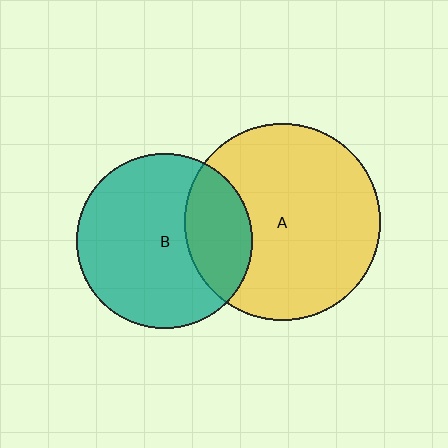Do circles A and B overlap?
Yes.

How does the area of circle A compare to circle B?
Approximately 1.3 times.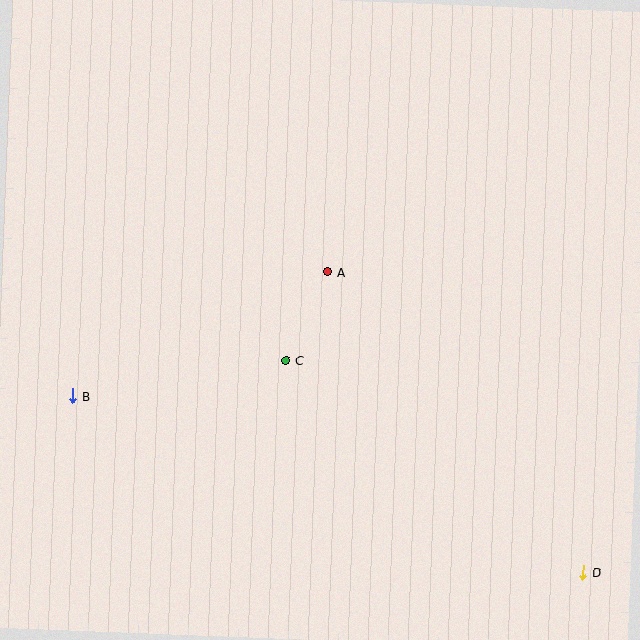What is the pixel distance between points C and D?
The distance between C and D is 365 pixels.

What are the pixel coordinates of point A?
Point A is at (327, 272).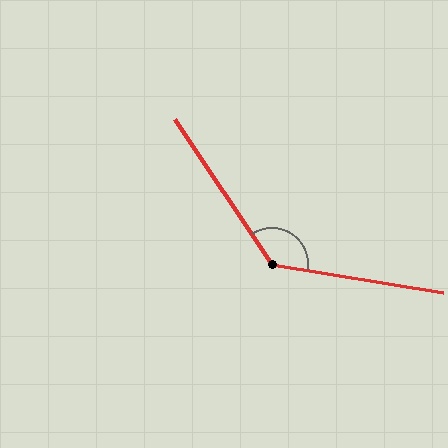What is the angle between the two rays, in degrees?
Approximately 133 degrees.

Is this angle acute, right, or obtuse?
It is obtuse.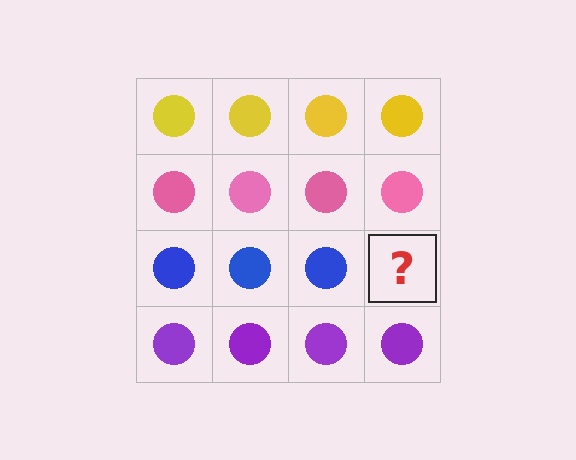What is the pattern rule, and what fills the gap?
The rule is that each row has a consistent color. The gap should be filled with a blue circle.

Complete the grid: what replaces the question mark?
The question mark should be replaced with a blue circle.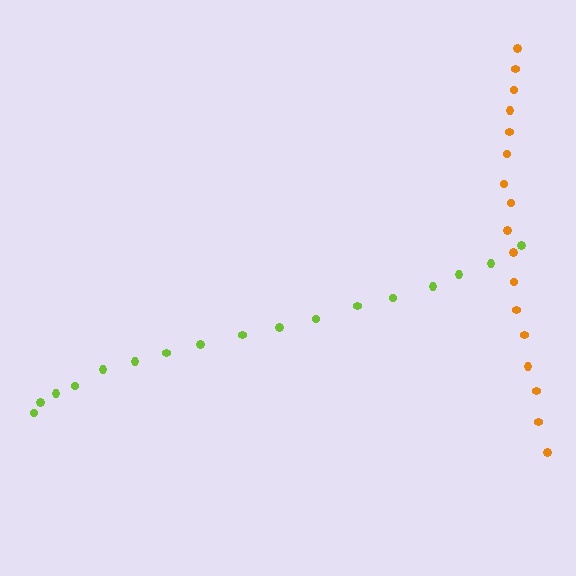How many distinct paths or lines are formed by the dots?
There are 2 distinct paths.